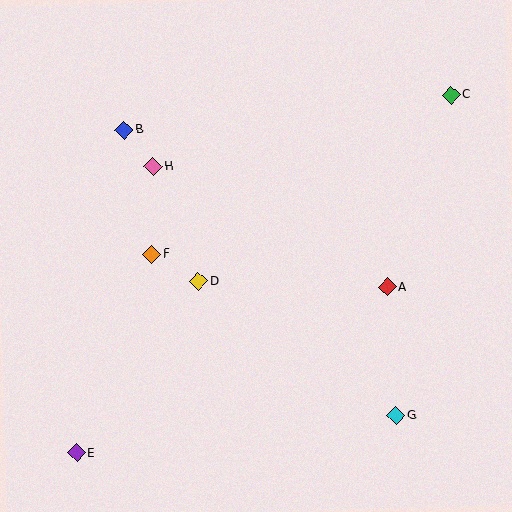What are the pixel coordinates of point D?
Point D is at (198, 281).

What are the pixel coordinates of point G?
Point G is at (396, 415).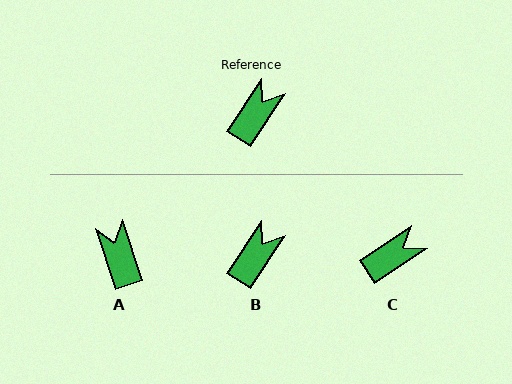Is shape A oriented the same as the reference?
No, it is off by about 51 degrees.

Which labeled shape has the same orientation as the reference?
B.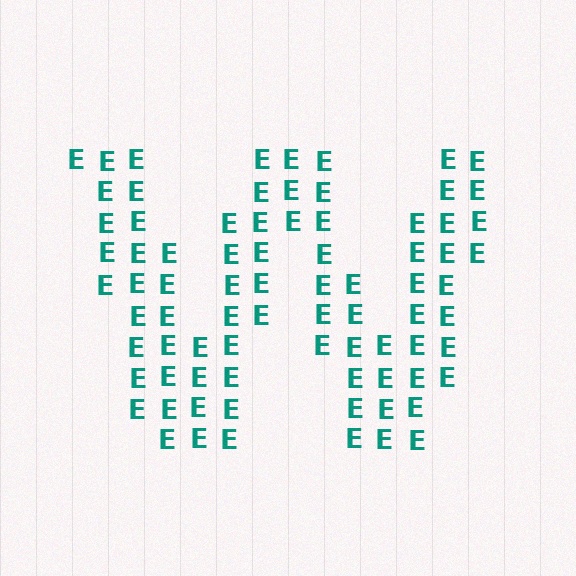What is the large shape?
The large shape is the letter W.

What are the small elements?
The small elements are letter E's.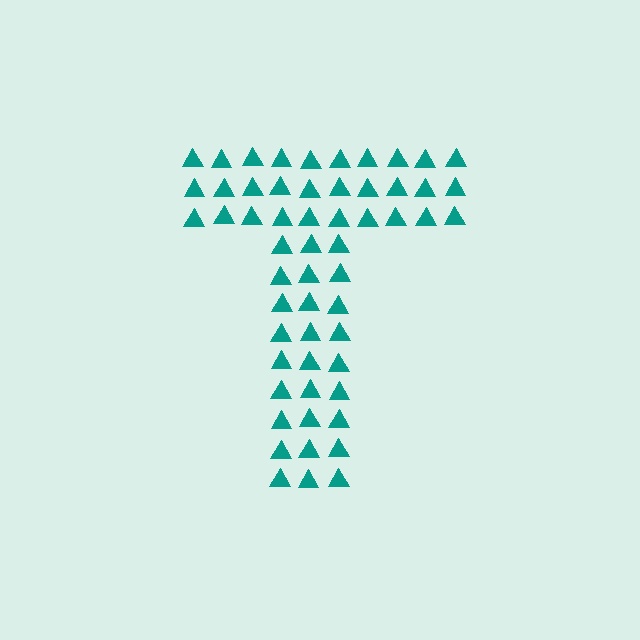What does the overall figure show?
The overall figure shows the letter T.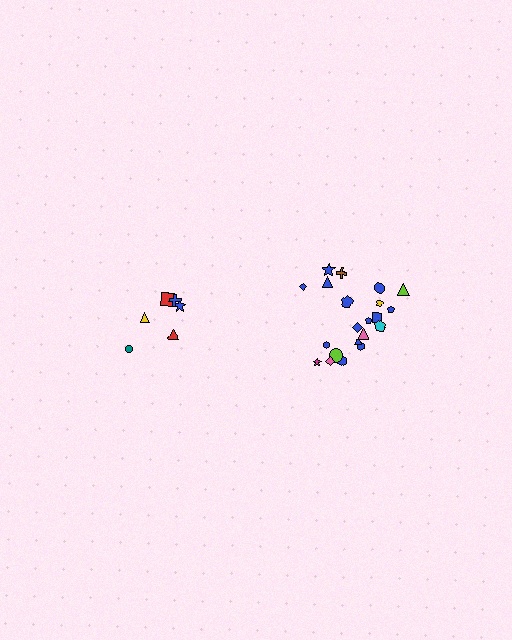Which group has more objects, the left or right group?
The right group.